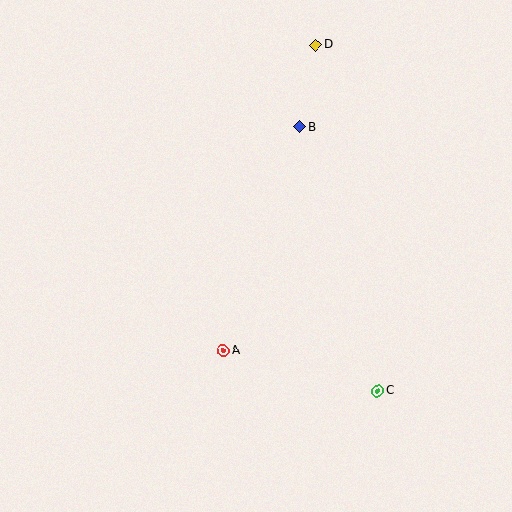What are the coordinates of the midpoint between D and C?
The midpoint between D and C is at (347, 218).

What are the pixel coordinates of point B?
Point B is at (300, 127).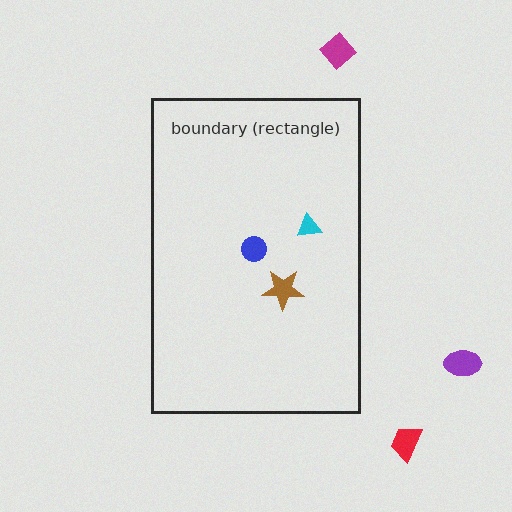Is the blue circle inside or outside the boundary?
Inside.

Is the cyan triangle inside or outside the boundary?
Inside.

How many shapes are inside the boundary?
3 inside, 3 outside.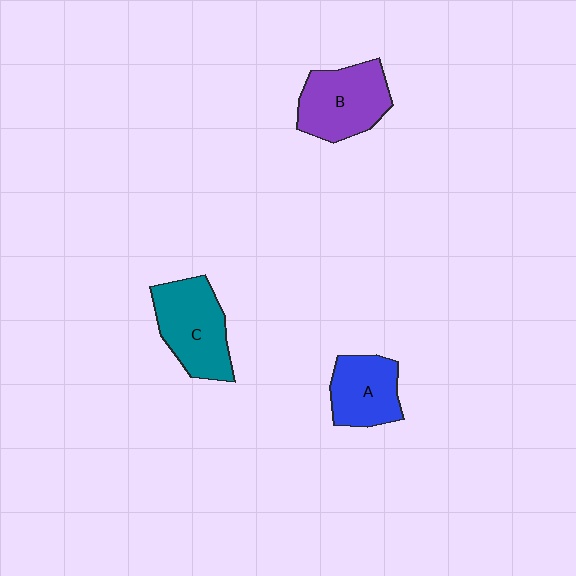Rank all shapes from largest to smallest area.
From largest to smallest: C (teal), B (purple), A (blue).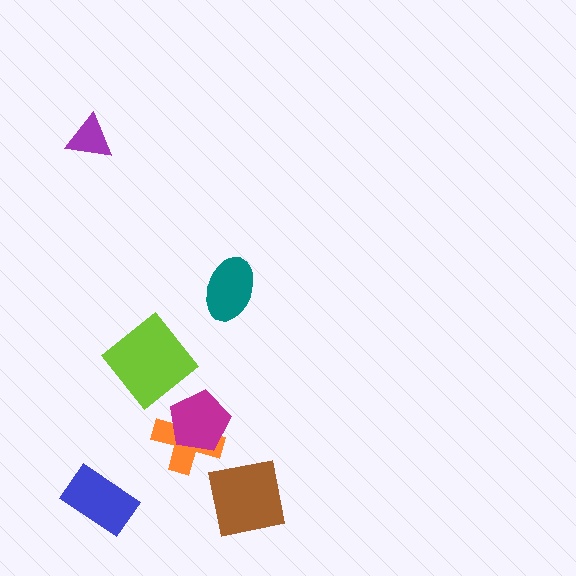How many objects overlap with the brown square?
0 objects overlap with the brown square.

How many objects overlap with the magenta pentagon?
1 object overlaps with the magenta pentagon.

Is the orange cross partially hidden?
Yes, it is partially covered by another shape.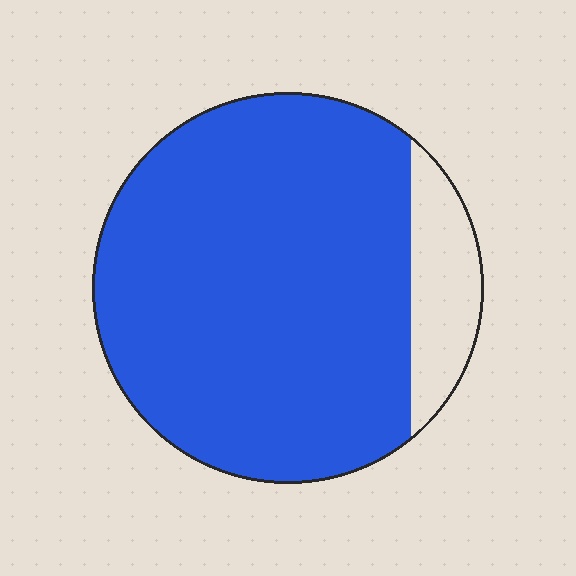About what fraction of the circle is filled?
About seven eighths (7/8).